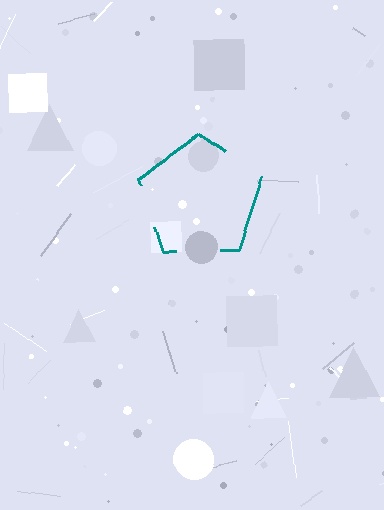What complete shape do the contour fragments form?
The contour fragments form a pentagon.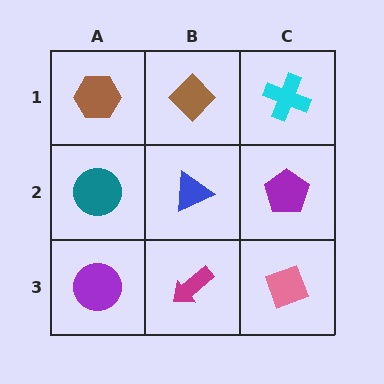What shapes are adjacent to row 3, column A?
A teal circle (row 2, column A), a magenta arrow (row 3, column B).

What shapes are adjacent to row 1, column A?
A teal circle (row 2, column A), a brown diamond (row 1, column B).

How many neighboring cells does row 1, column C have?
2.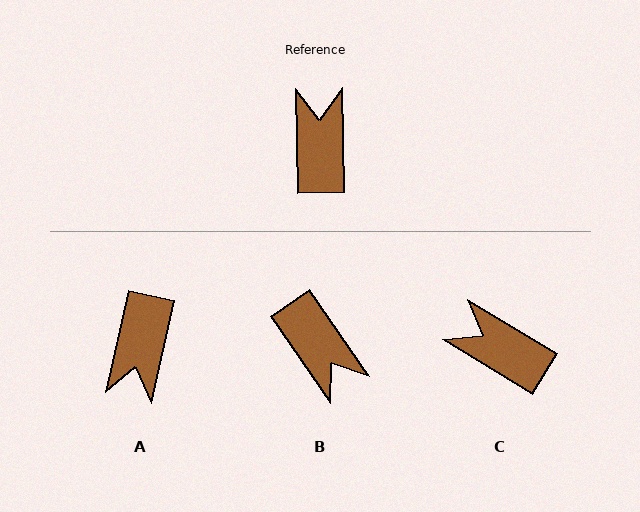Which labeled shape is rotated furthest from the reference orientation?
A, about 167 degrees away.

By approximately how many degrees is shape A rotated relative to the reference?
Approximately 167 degrees counter-clockwise.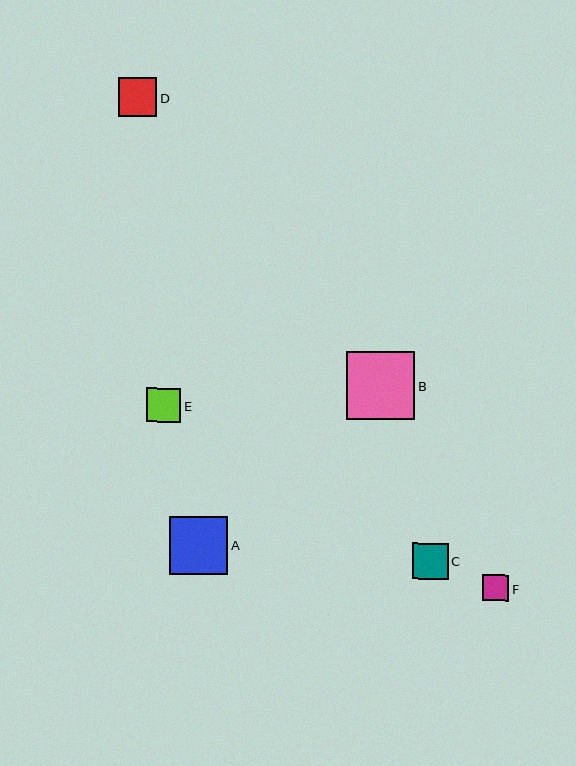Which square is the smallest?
Square F is the smallest with a size of approximately 26 pixels.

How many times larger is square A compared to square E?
Square A is approximately 1.7 times the size of square E.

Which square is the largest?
Square B is the largest with a size of approximately 68 pixels.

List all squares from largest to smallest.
From largest to smallest: B, A, D, C, E, F.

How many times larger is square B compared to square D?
Square B is approximately 1.8 times the size of square D.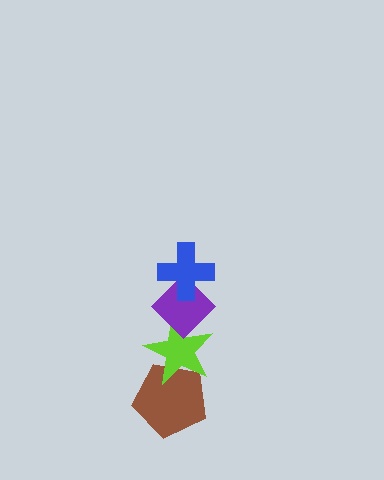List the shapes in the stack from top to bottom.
From top to bottom: the blue cross, the purple diamond, the lime star, the brown pentagon.